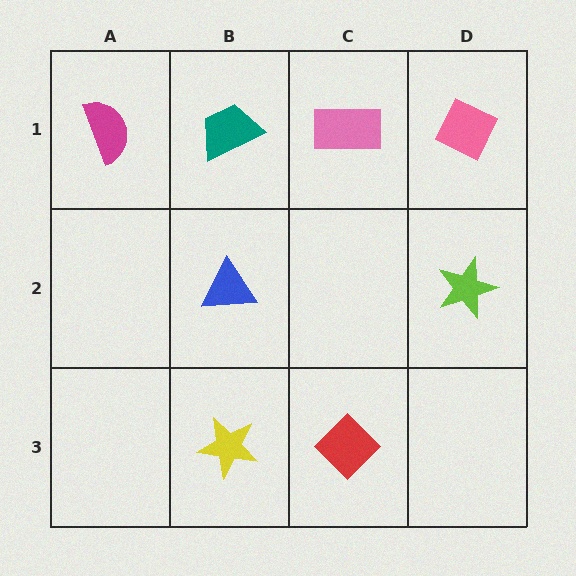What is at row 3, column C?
A red diamond.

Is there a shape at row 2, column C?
No, that cell is empty.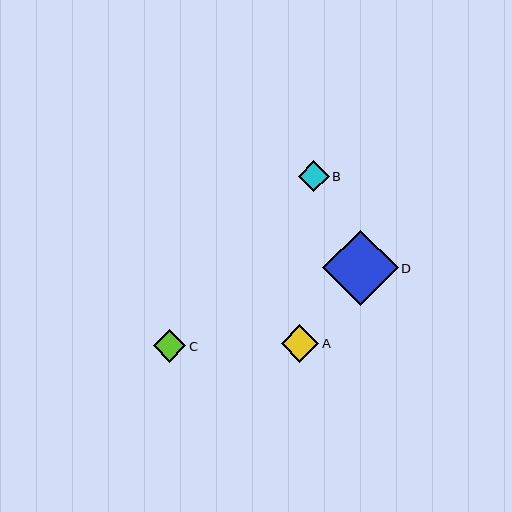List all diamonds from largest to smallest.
From largest to smallest: D, A, C, B.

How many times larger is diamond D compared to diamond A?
Diamond D is approximately 2.0 times the size of diamond A.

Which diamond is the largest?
Diamond D is the largest with a size of approximately 75 pixels.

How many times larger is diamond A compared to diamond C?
Diamond A is approximately 1.1 times the size of diamond C.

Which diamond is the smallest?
Diamond B is the smallest with a size of approximately 31 pixels.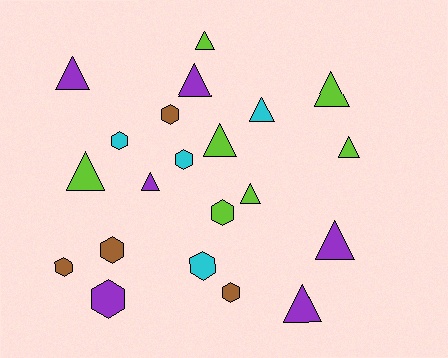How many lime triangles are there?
There are 6 lime triangles.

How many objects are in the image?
There are 21 objects.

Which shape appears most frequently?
Triangle, with 12 objects.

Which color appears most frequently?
Lime, with 7 objects.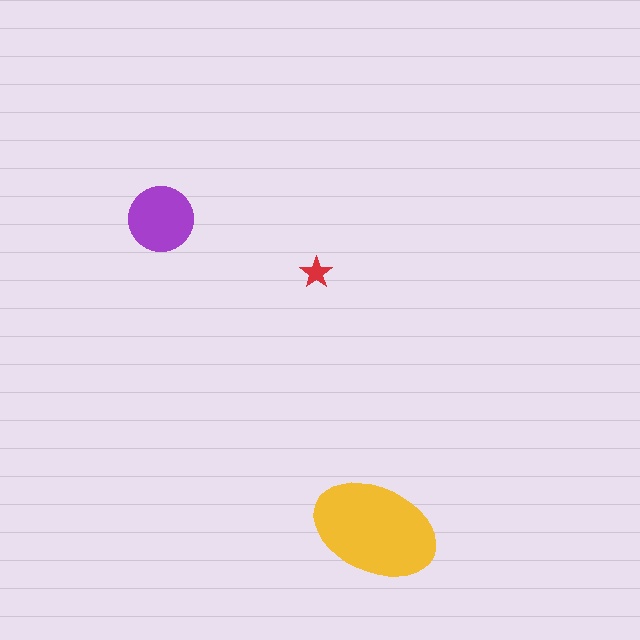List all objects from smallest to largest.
The red star, the purple circle, the yellow ellipse.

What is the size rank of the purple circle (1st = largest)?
2nd.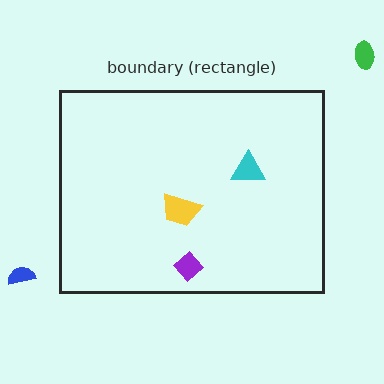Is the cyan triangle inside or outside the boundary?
Inside.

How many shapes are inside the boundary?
3 inside, 2 outside.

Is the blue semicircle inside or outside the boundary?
Outside.